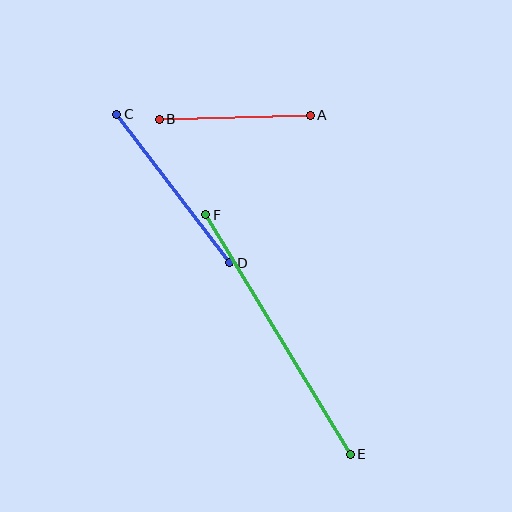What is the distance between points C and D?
The distance is approximately 187 pixels.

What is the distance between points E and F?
The distance is approximately 280 pixels.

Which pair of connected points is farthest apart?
Points E and F are farthest apart.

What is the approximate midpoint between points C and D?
The midpoint is at approximately (173, 188) pixels.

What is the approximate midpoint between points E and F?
The midpoint is at approximately (278, 335) pixels.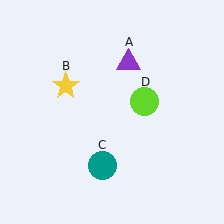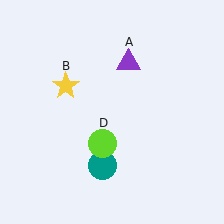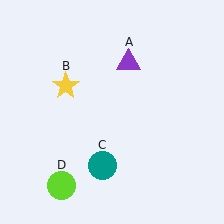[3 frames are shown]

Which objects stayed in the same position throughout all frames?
Purple triangle (object A) and yellow star (object B) and teal circle (object C) remained stationary.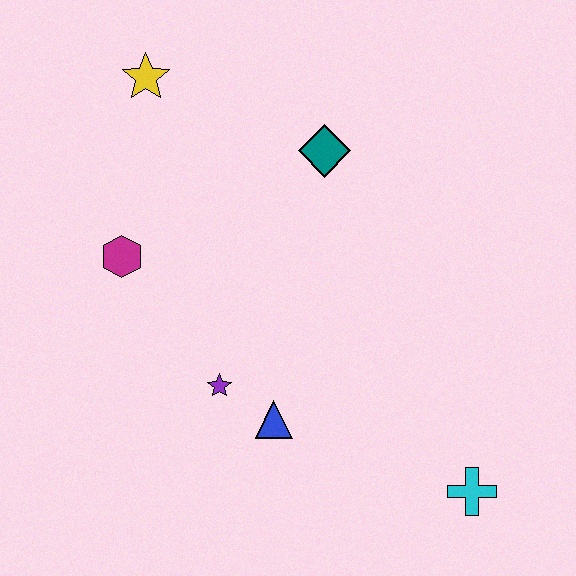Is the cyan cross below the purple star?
Yes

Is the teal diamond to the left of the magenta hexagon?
No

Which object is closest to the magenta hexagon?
The purple star is closest to the magenta hexagon.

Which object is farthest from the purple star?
The yellow star is farthest from the purple star.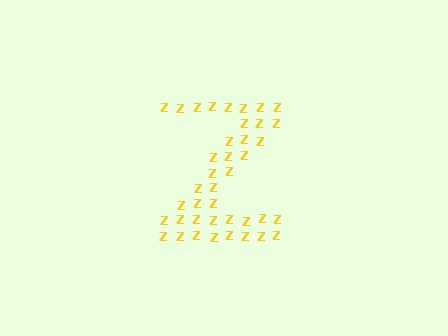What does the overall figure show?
The overall figure shows the letter Z.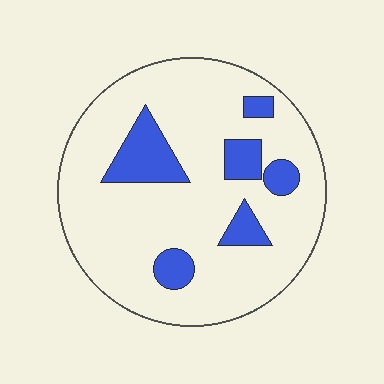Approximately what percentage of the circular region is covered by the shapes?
Approximately 15%.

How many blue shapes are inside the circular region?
6.